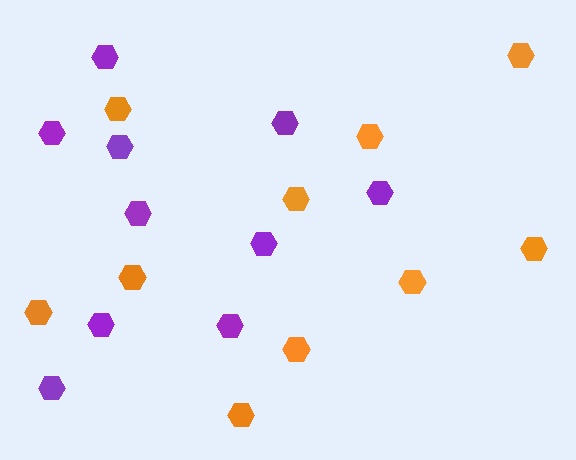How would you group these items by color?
There are 2 groups: one group of purple hexagons (10) and one group of orange hexagons (10).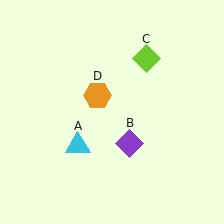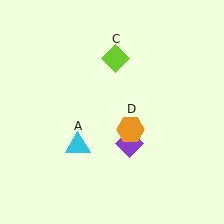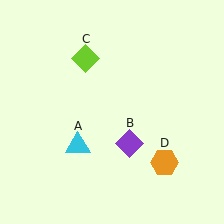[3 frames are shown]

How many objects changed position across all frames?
2 objects changed position: lime diamond (object C), orange hexagon (object D).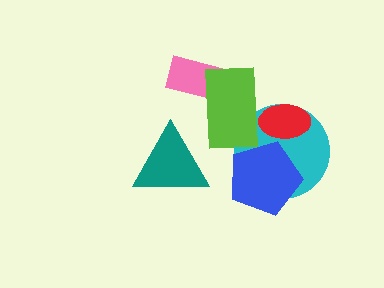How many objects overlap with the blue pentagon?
1 object overlaps with the blue pentagon.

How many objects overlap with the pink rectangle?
1 object overlaps with the pink rectangle.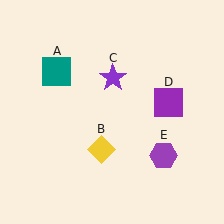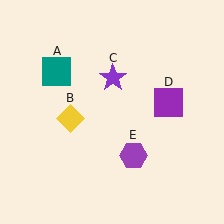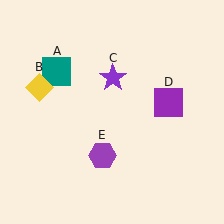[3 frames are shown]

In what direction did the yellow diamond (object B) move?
The yellow diamond (object B) moved up and to the left.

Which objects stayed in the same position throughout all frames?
Teal square (object A) and purple star (object C) and purple square (object D) remained stationary.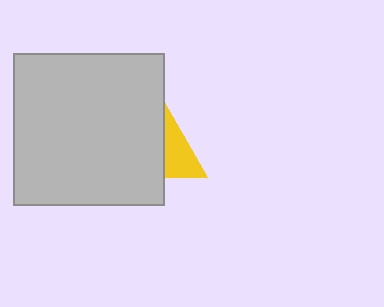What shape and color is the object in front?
The object in front is a light gray square.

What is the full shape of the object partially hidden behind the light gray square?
The partially hidden object is a yellow triangle.